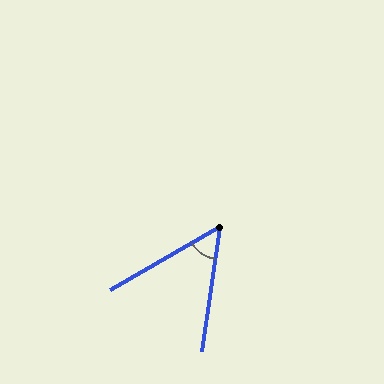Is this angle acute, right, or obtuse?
It is acute.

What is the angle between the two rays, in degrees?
Approximately 52 degrees.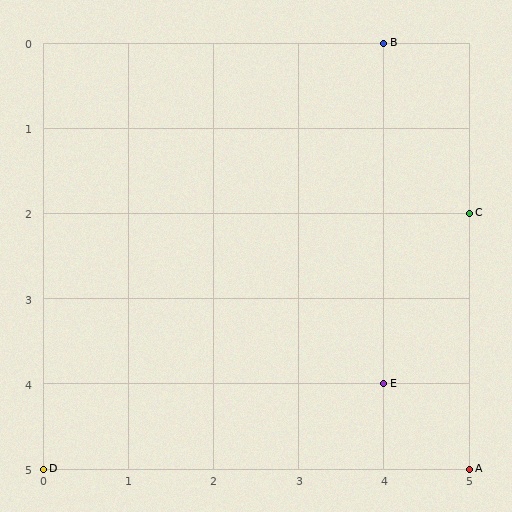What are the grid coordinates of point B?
Point B is at grid coordinates (4, 0).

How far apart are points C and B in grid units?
Points C and B are 1 column and 2 rows apart (about 2.2 grid units diagonally).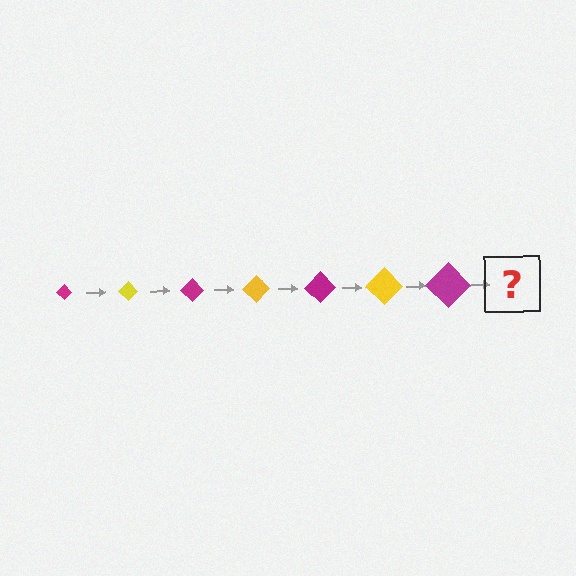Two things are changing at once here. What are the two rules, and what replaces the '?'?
The two rules are that the diamond grows larger each step and the color cycles through magenta and yellow. The '?' should be a yellow diamond, larger than the previous one.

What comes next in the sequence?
The next element should be a yellow diamond, larger than the previous one.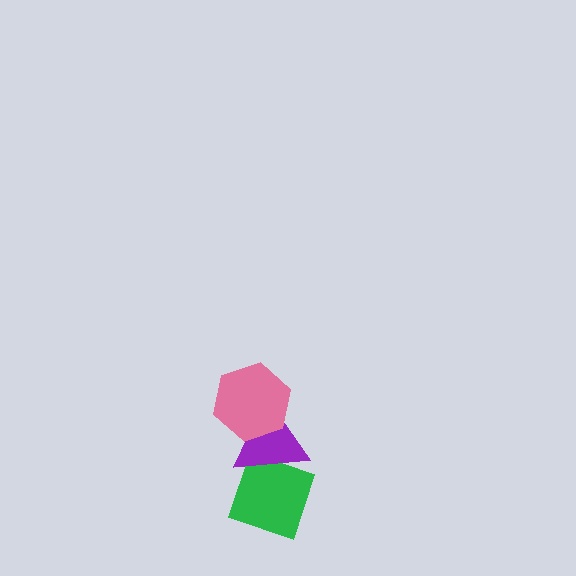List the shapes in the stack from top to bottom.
From top to bottom: the pink hexagon, the purple triangle, the green diamond.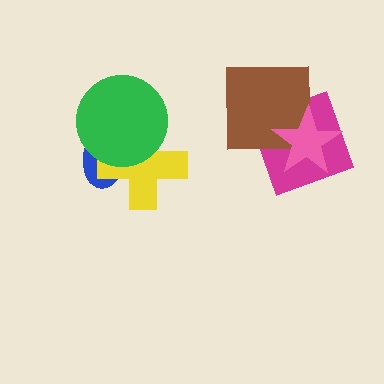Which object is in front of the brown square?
The pink star is in front of the brown square.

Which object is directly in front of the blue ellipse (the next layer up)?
The yellow cross is directly in front of the blue ellipse.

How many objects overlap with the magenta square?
2 objects overlap with the magenta square.